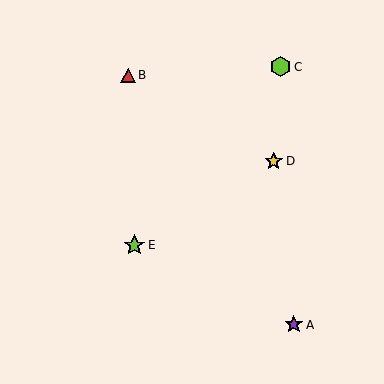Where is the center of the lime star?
The center of the lime star is at (134, 245).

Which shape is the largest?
The lime star (labeled E) is the largest.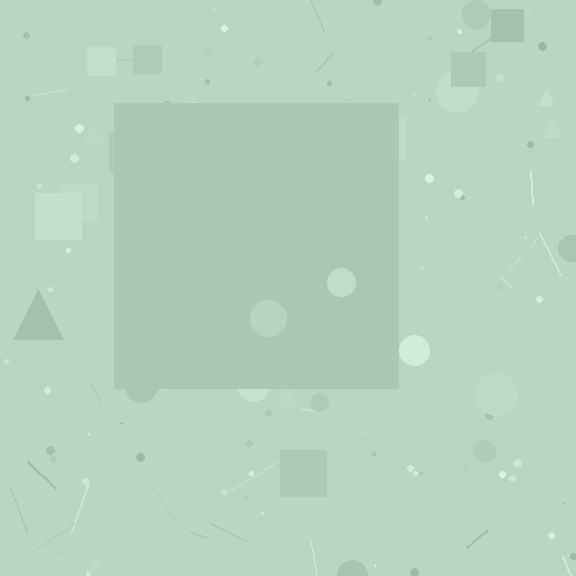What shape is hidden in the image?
A square is hidden in the image.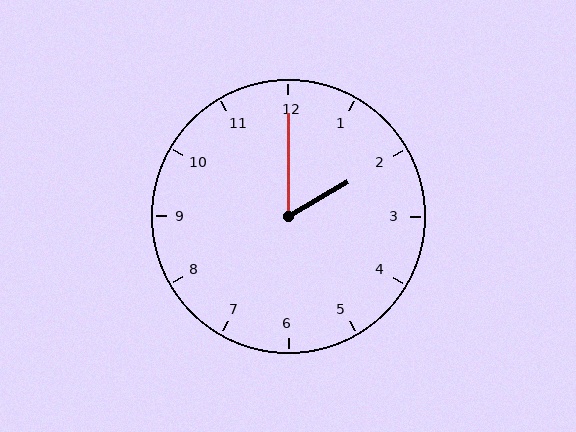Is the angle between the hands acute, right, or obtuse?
It is acute.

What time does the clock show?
2:00.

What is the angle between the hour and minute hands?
Approximately 60 degrees.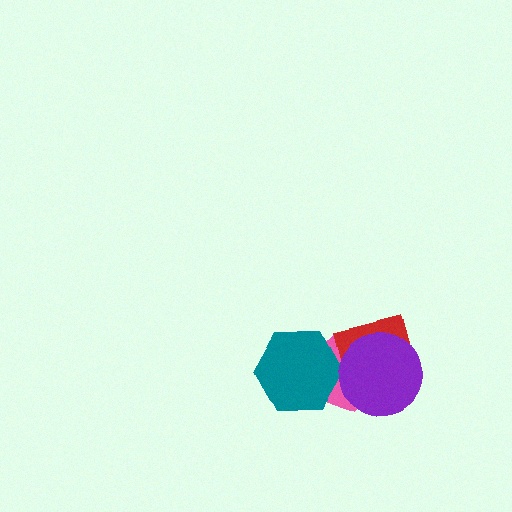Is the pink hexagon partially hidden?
Yes, it is partially covered by another shape.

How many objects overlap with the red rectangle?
2 objects overlap with the red rectangle.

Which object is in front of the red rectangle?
The purple circle is in front of the red rectangle.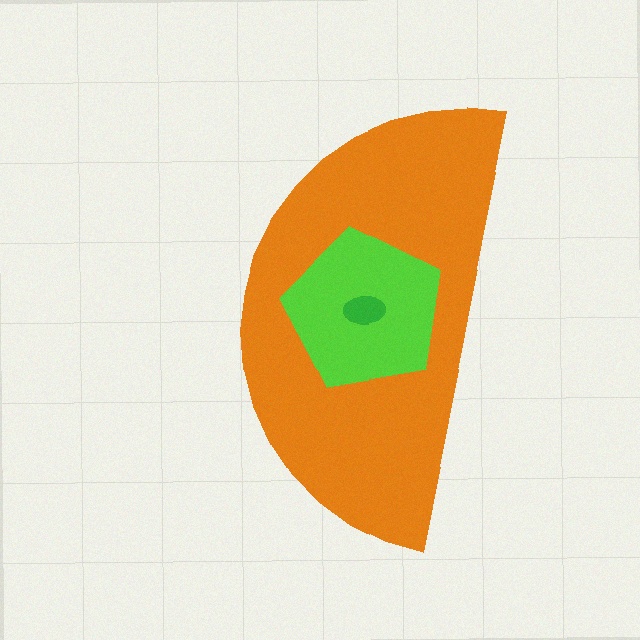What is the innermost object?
The green ellipse.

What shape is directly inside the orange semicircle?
The lime pentagon.